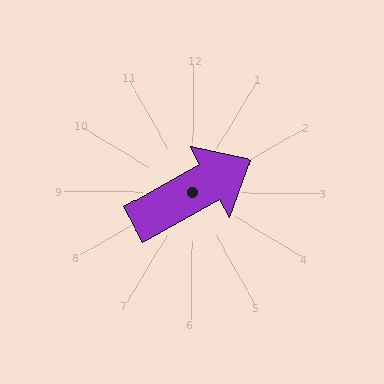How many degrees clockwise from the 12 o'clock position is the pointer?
Approximately 61 degrees.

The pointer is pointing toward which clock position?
Roughly 2 o'clock.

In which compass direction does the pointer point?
Northeast.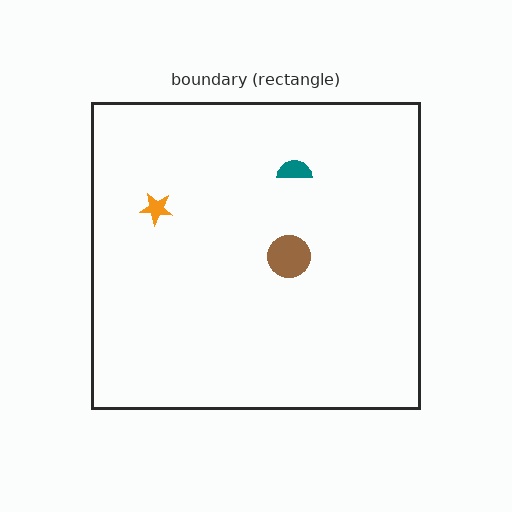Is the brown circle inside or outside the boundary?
Inside.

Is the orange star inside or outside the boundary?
Inside.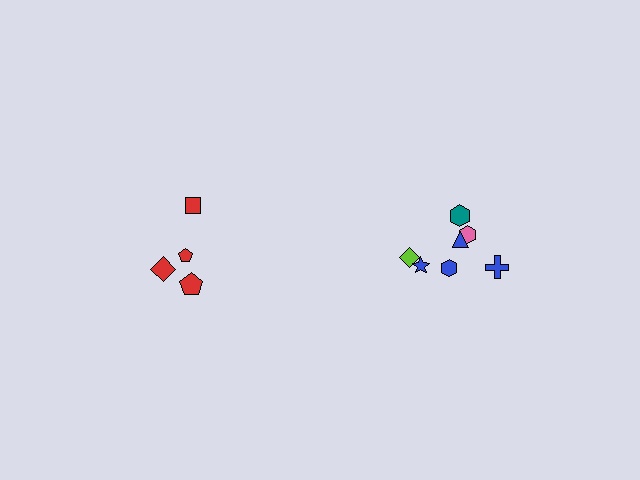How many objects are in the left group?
There are 4 objects.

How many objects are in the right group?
There are 7 objects.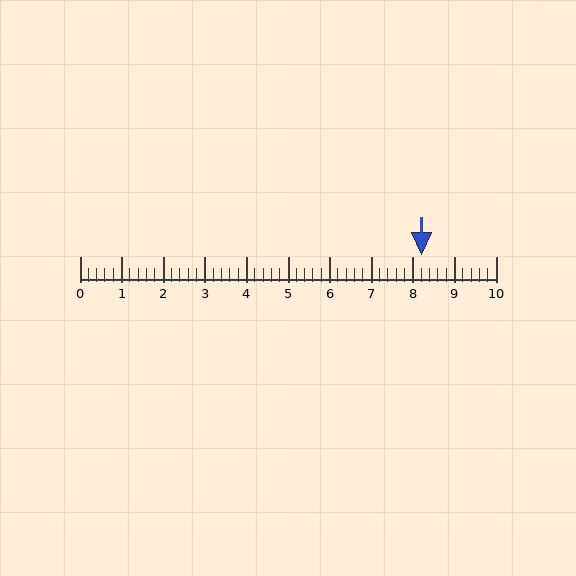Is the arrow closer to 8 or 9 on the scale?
The arrow is closer to 8.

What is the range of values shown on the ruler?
The ruler shows values from 0 to 10.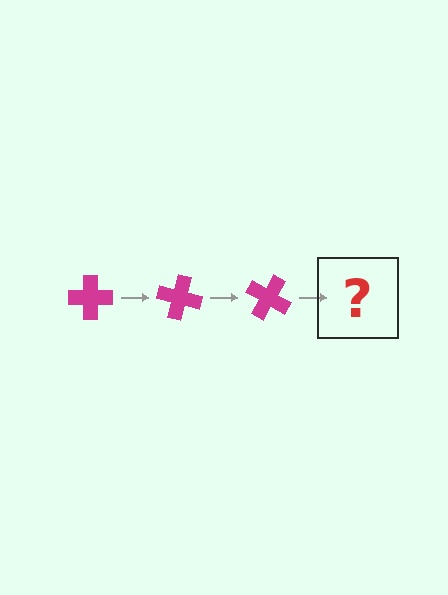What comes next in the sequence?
The next element should be a magenta cross rotated 45 degrees.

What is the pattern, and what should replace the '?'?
The pattern is that the cross rotates 15 degrees each step. The '?' should be a magenta cross rotated 45 degrees.